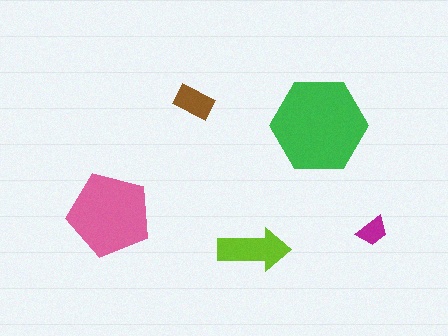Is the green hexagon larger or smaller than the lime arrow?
Larger.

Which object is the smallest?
The magenta trapezoid.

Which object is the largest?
The green hexagon.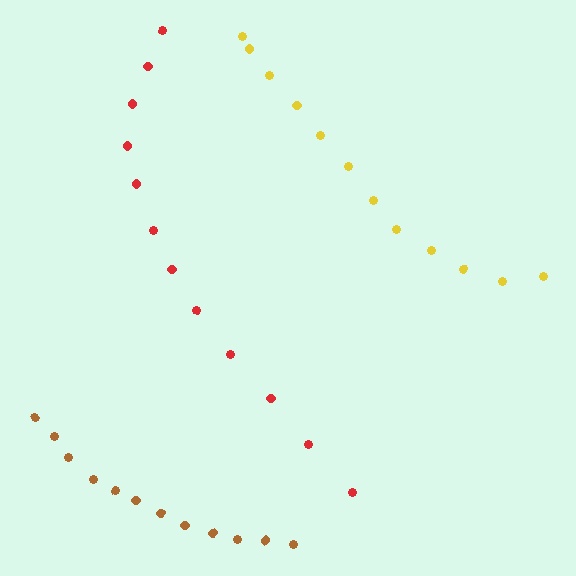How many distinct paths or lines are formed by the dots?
There are 3 distinct paths.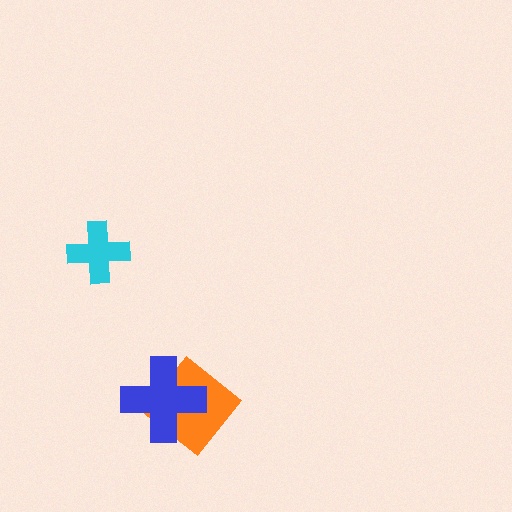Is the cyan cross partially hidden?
No, no other shape covers it.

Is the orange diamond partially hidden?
Yes, it is partially covered by another shape.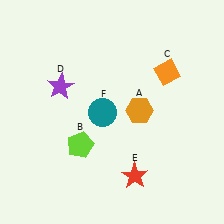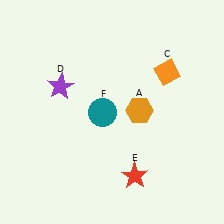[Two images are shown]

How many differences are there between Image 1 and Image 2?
There is 1 difference between the two images.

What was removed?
The lime pentagon (B) was removed in Image 2.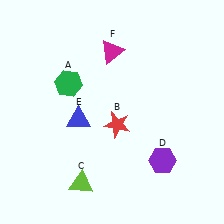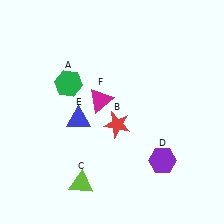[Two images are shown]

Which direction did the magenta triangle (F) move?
The magenta triangle (F) moved down.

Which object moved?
The magenta triangle (F) moved down.